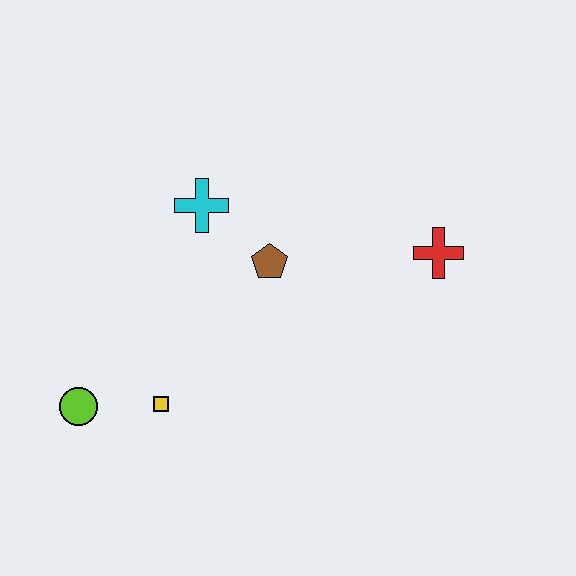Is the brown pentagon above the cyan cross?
No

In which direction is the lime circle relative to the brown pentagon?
The lime circle is to the left of the brown pentagon.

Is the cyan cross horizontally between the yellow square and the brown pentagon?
Yes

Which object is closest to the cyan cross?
The brown pentagon is closest to the cyan cross.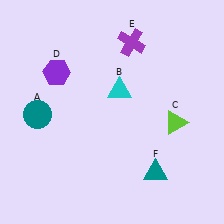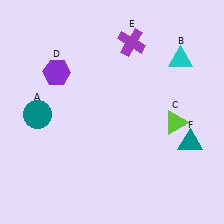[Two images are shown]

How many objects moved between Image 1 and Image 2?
2 objects moved between the two images.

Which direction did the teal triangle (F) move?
The teal triangle (F) moved right.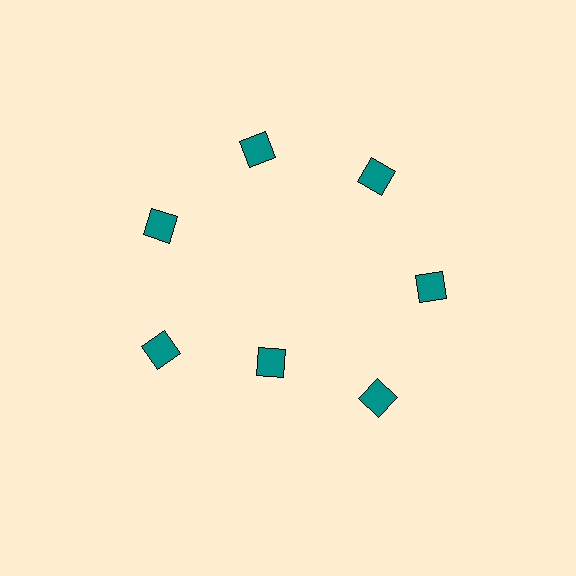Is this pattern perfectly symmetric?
No. The 7 teal diamonds are arranged in a ring, but one element near the 6 o'clock position is pulled inward toward the center, breaking the 7-fold rotational symmetry.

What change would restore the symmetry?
The symmetry would be restored by moving it outward, back onto the ring so that all 7 diamonds sit at equal angles and equal distance from the center.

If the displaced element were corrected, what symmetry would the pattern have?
It would have 7-fold rotational symmetry — the pattern would map onto itself every 51 degrees.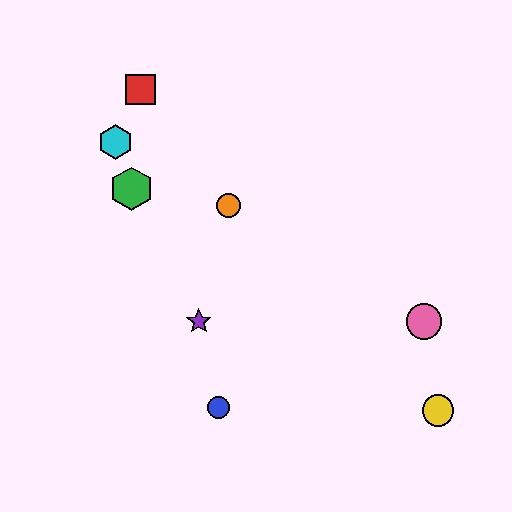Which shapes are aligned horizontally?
The purple star, the pink circle are aligned horizontally.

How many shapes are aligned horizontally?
2 shapes (the purple star, the pink circle) are aligned horizontally.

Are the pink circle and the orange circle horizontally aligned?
No, the pink circle is at y≈321 and the orange circle is at y≈206.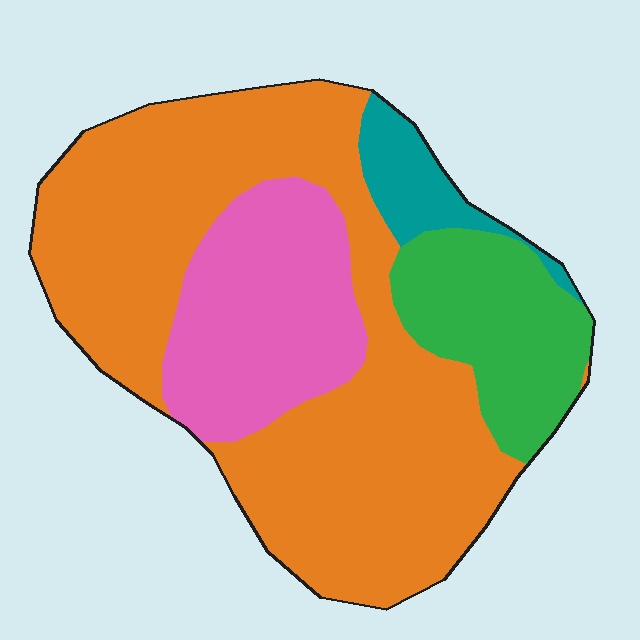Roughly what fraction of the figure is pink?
Pink covers roughly 20% of the figure.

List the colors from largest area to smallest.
From largest to smallest: orange, pink, green, teal.